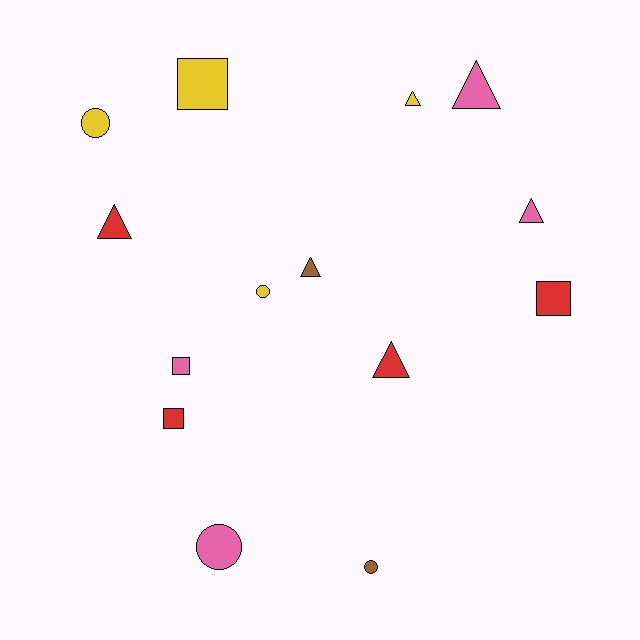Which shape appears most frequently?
Triangle, with 6 objects.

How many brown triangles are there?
There is 1 brown triangle.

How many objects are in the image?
There are 14 objects.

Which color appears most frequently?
Red, with 4 objects.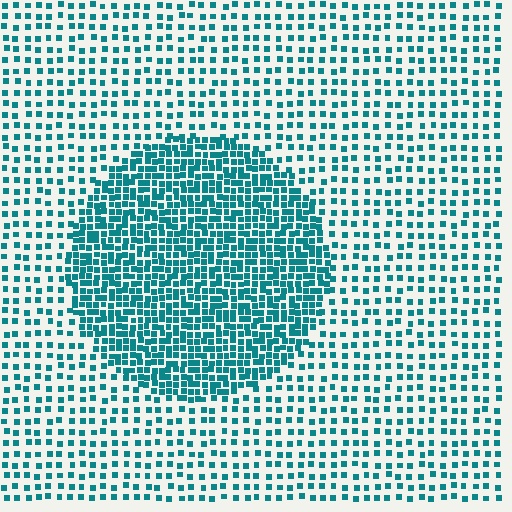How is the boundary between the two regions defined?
The boundary is defined by a change in element density (approximately 2.3x ratio). All elements are the same color, size, and shape.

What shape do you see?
I see a circle.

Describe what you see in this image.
The image contains small teal elements arranged at two different densities. A circle-shaped region is visible where the elements are more densely packed than the surrounding area.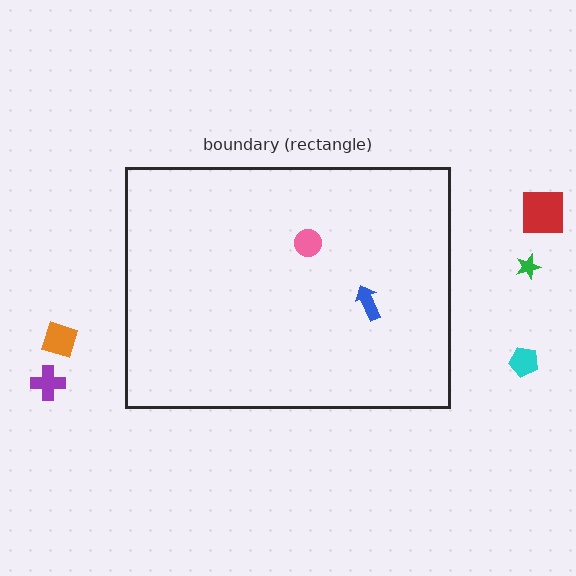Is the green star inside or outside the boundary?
Outside.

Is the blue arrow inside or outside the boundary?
Inside.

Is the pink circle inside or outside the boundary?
Inside.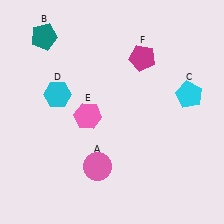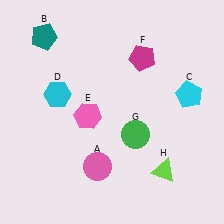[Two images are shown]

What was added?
A green circle (G), a lime triangle (H) were added in Image 2.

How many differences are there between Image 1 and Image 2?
There are 2 differences between the two images.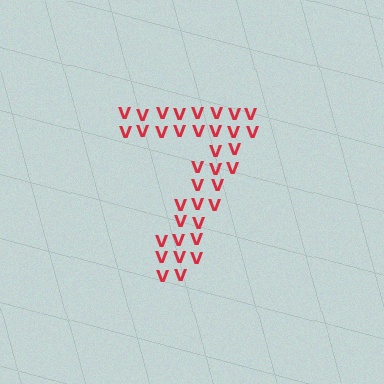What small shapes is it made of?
It is made of small letter V's.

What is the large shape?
The large shape is the digit 7.